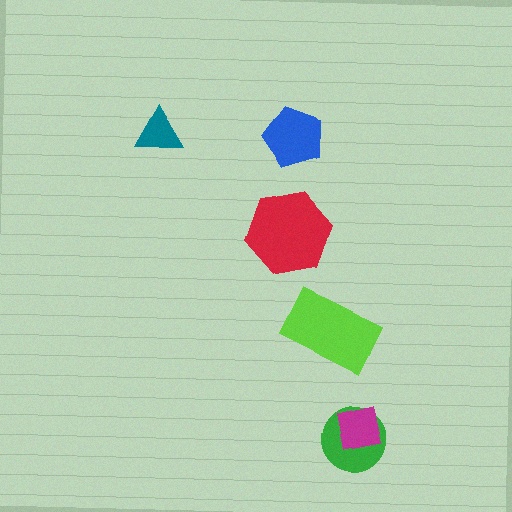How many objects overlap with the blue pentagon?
0 objects overlap with the blue pentagon.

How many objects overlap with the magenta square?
1 object overlaps with the magenta square.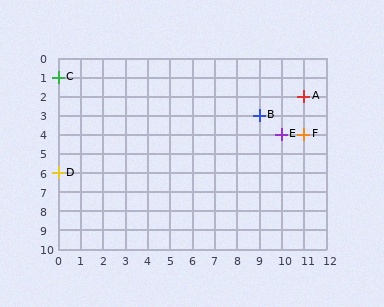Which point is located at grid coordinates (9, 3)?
Point B is at (9, 3).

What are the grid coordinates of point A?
Point A is at grid coordinates (11, 2).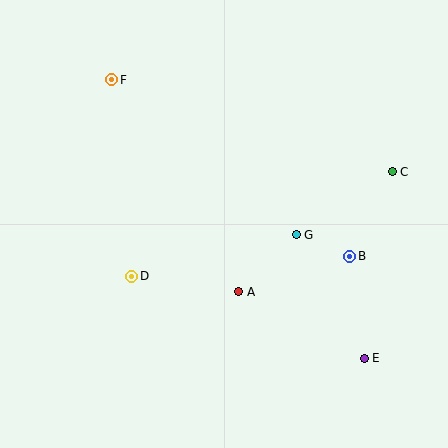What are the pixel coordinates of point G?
Point G is at (296, 235).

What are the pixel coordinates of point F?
Point F is at (112, 80).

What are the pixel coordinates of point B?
Point B is at (350, 256).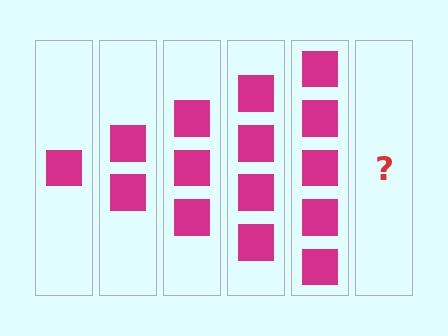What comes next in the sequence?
The next element should be 6 squares.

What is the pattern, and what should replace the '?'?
The pattern is that each step adds one more square. The '?' should be 6 squares.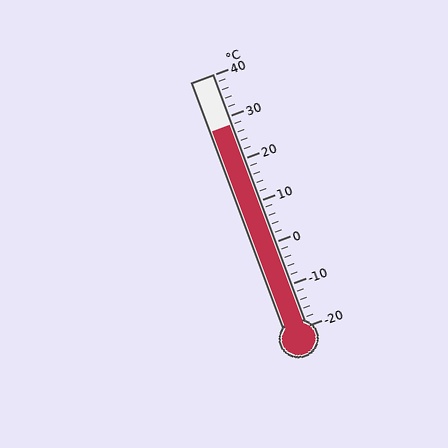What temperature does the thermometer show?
The thermometer shows approximately 28°C.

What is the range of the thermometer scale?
The thermometer scale ranges from -20°C to 40°C.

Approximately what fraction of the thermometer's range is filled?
The thermometer is filled to approximately 80% of its range.